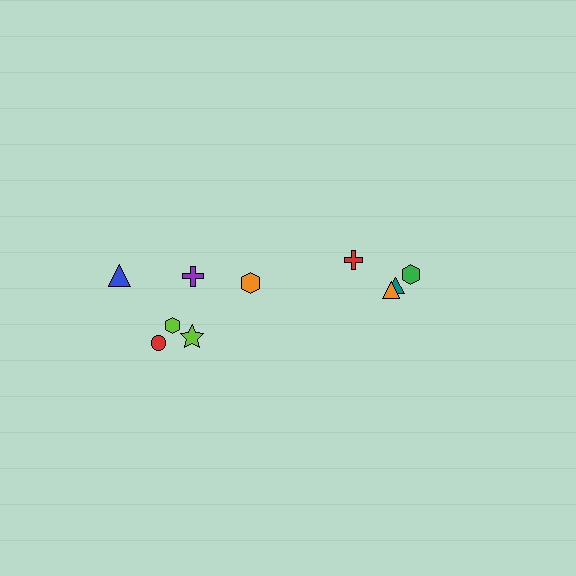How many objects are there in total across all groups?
There are 10 objects.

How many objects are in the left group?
There are 6 objects.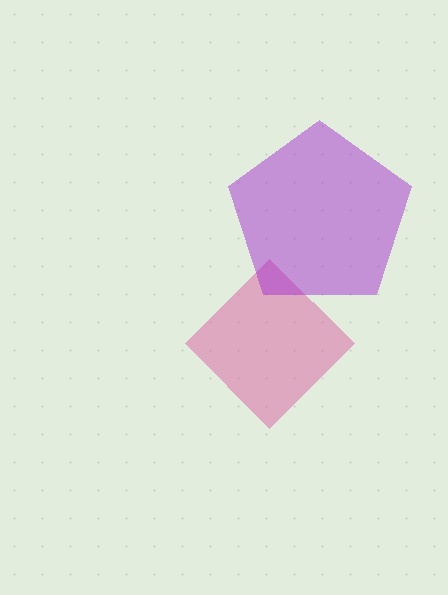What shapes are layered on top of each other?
The layered shapes are: a pink diamond, a purple pentagon.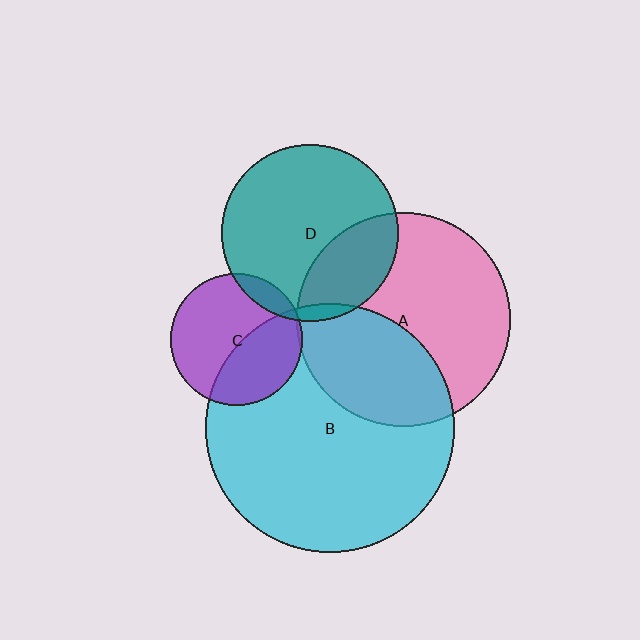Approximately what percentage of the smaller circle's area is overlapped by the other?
Approximately 40%.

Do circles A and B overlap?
Yes.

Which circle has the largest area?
Circle B (cyan).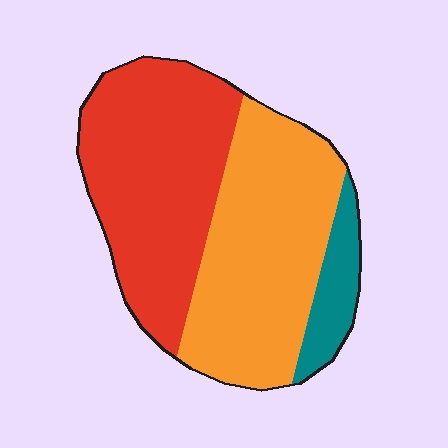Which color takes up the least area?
Teal, at roughly 10%.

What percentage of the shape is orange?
Orange covers 45% of the shape.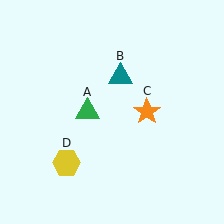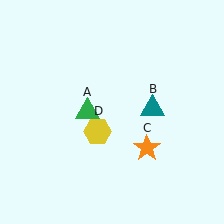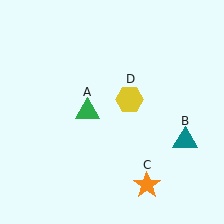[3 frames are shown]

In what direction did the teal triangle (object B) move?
The teal triangle (object B) moved down and to the right.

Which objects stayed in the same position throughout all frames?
Green triangle (object A) remained stationary.